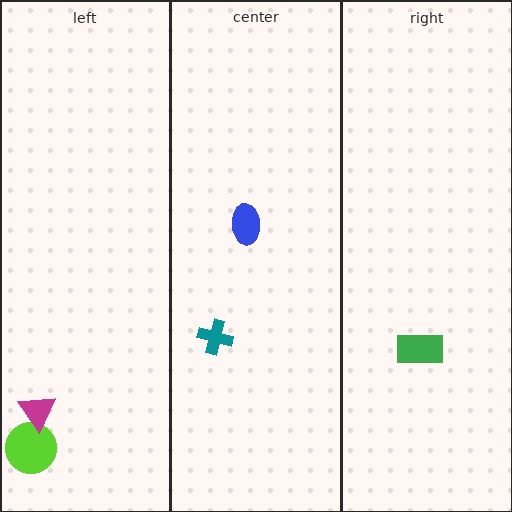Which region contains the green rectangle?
The right region.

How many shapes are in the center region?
2.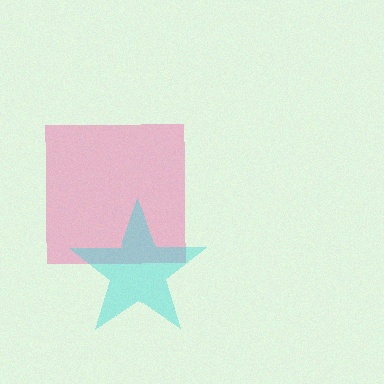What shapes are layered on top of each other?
The layered shapes are: a pink square, a cyan star.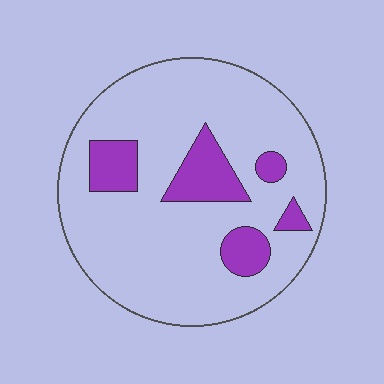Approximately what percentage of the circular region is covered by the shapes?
Approximately 15%.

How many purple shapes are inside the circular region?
5.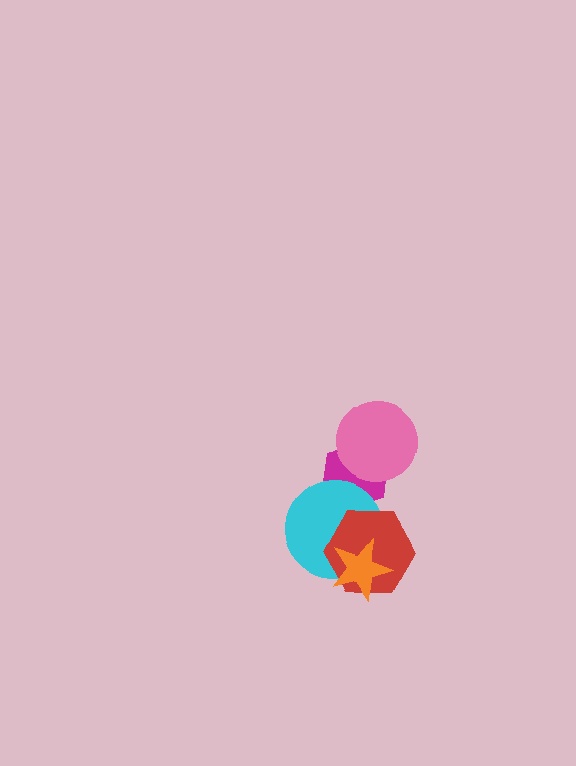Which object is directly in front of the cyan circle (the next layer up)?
The red hexagon is directly in front of the cyan circle.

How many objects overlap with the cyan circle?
3 objects overlap with the cyan circle.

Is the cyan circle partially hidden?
Yes, it is partially covered by another shape.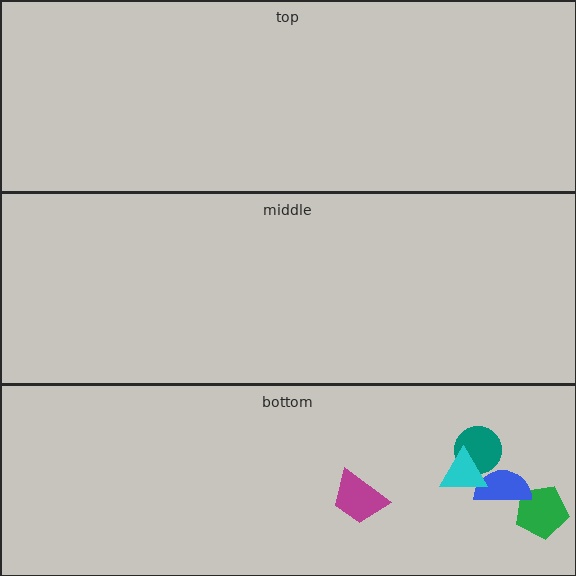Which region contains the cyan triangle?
The bottom region.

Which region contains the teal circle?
The bottom region.